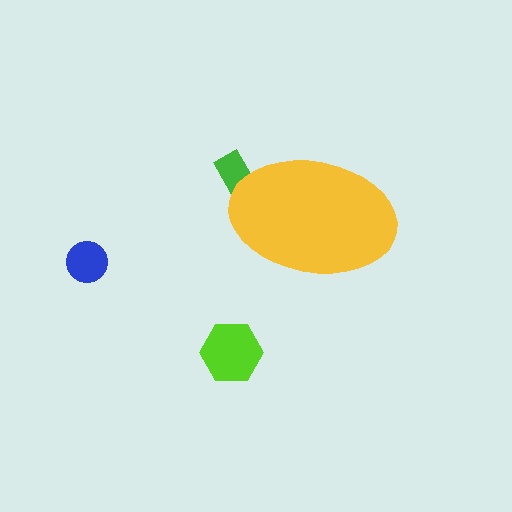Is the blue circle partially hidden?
No, the blue circle is fully visible.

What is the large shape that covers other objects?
A yellow ellipse.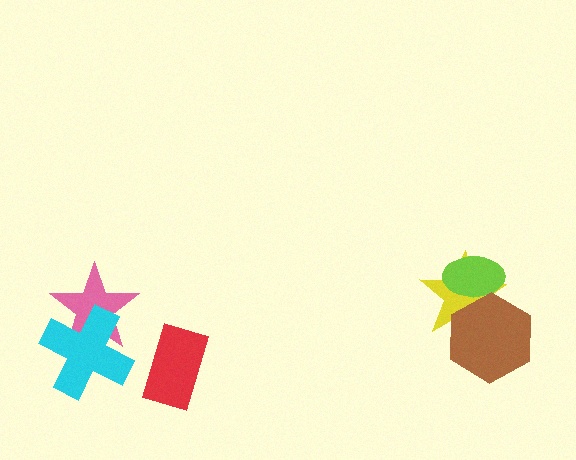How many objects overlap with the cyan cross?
1 object overlaps with the cyan cross.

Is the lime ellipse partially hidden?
Yes, it is partially covered by another shape.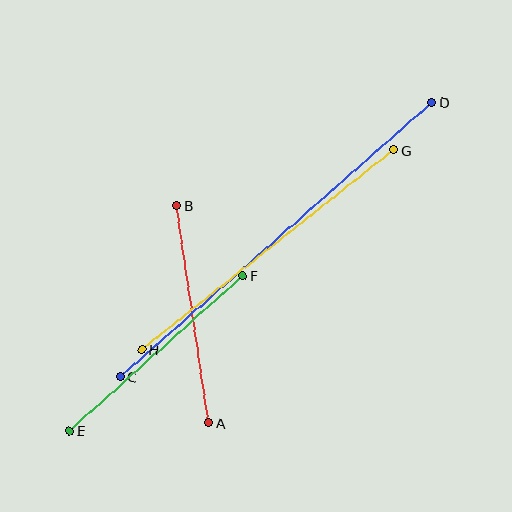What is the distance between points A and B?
The distance is approximately 220 pixels.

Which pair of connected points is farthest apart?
Points C and D are farthest apart.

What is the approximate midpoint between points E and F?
The midpoint is at approximately (156, 353) pixels.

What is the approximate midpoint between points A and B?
The midpoint is at approximately (193, 314) pixels.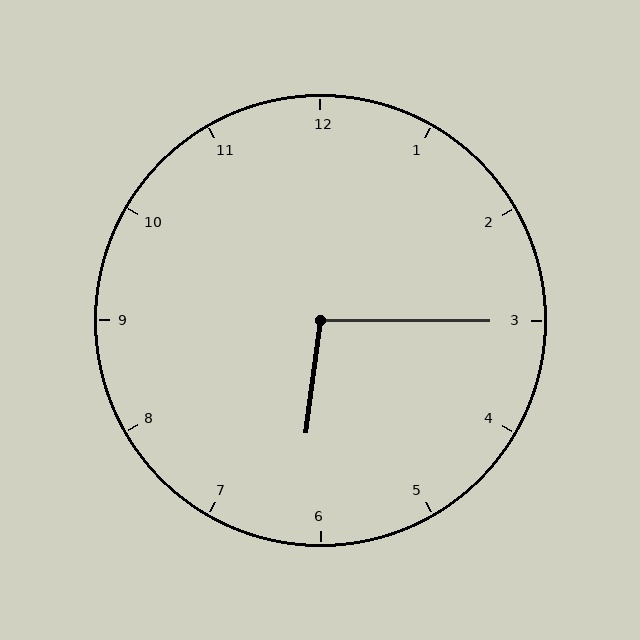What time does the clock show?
6:15.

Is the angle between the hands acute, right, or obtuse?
It is obtuse.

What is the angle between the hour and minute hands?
Approximately 98 degrees.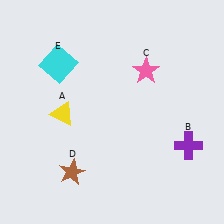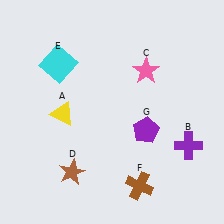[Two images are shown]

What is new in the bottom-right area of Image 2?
A brown cross (F) was added in the bottom-right area of Image 2.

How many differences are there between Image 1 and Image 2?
There are 2 differences between the two images.